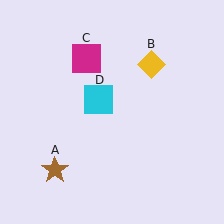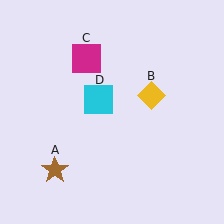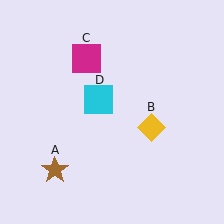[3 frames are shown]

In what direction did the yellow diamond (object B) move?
The yellow diamond (object B) moved down.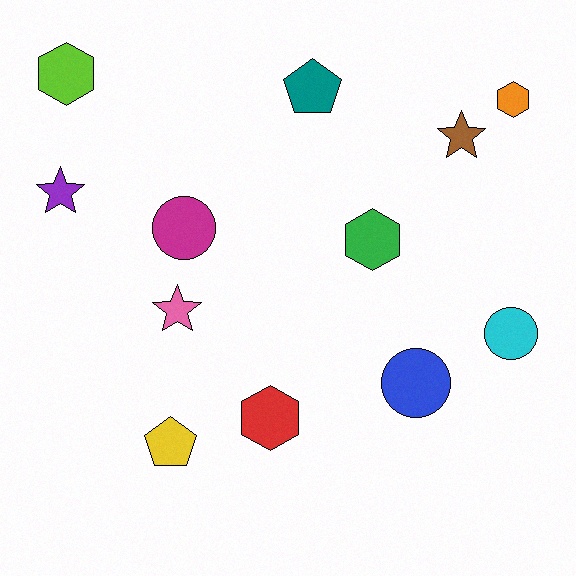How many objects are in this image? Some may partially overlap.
There are 12 objects.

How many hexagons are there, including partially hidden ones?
There are 4 hexagons.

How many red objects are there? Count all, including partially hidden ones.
There is 1 red object.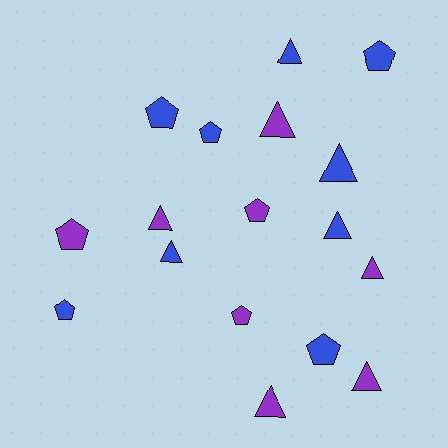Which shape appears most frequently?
Triangle, with 9 objects.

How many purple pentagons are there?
There are 3 purple pentagons.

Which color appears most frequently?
Blue, with 9 objects.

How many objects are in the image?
There are 17 objects.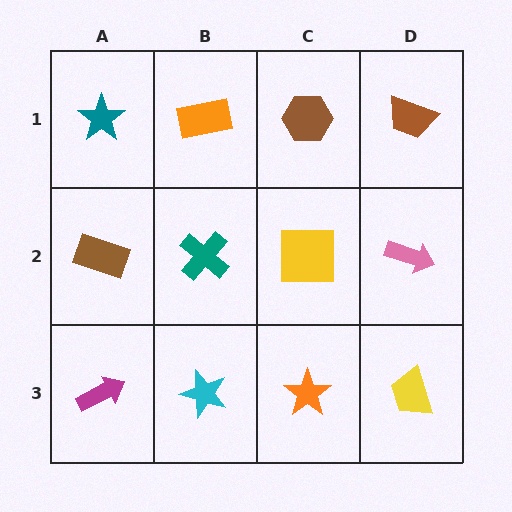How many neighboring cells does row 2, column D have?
3.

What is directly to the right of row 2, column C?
A pink arrow.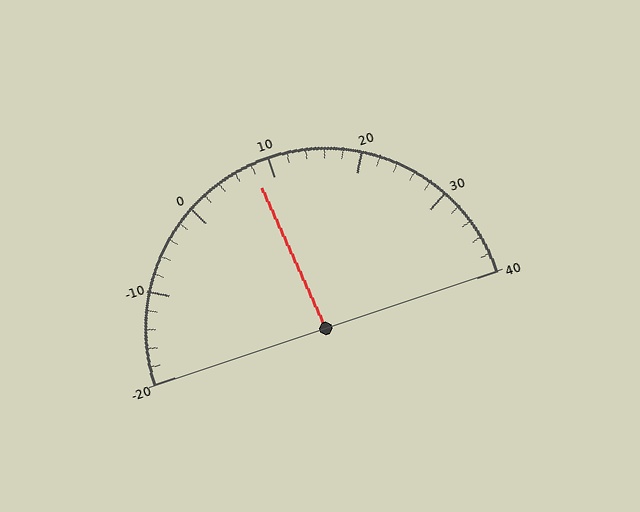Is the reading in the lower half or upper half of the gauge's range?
The reading is in the lower half of the range (-20 to 40).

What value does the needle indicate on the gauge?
The needle indicates approximately 8.